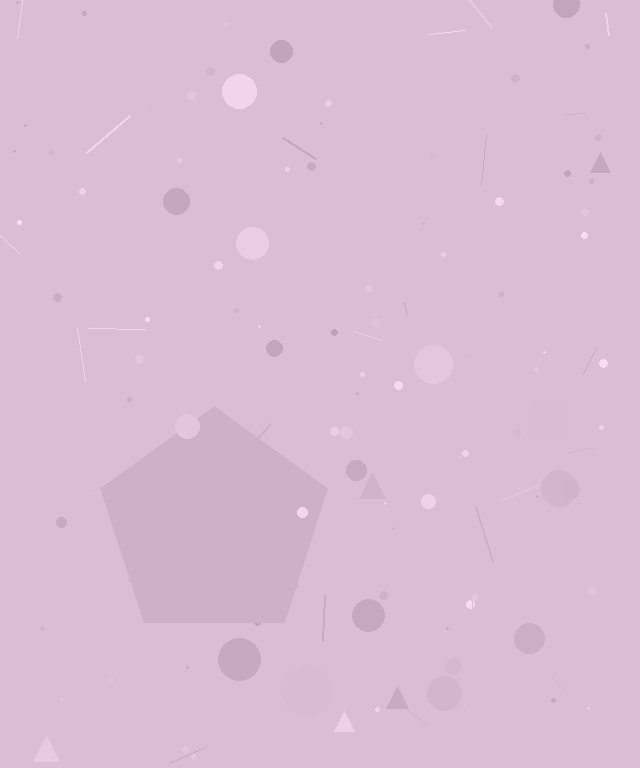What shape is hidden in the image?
A pentagon is hidden in the image.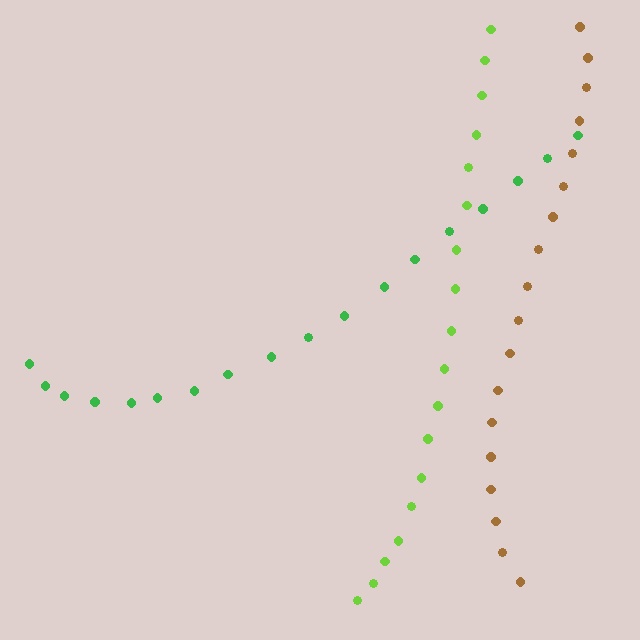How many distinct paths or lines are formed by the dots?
There are 3 distinct paths.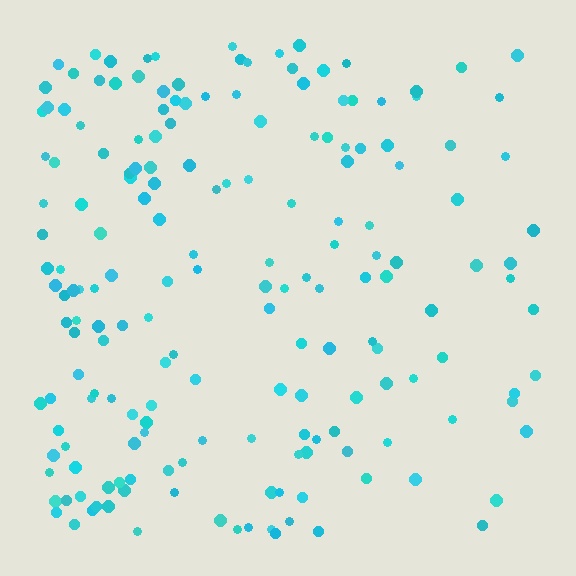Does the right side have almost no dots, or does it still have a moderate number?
Still a moderate number, just noticeably fewer than the left.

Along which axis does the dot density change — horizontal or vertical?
Horizontal.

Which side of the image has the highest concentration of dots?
The left.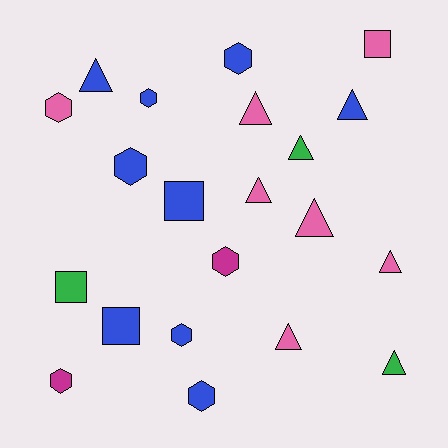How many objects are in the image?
There are 21 objects.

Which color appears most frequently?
Blue, with 9 objects.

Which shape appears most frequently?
Triangle, with 9 objects.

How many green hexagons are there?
There are no green hexagons.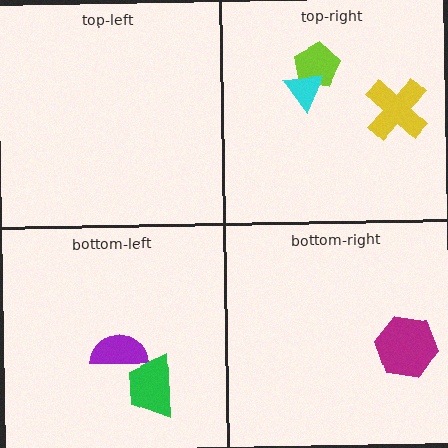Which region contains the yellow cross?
The top-right region.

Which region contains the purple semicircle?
The bottom-left region.